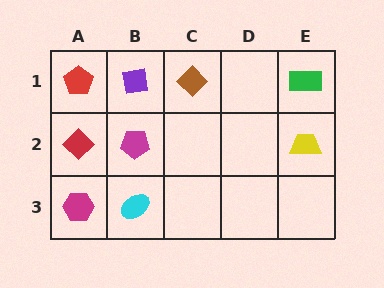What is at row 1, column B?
A purple square.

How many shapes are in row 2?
3 shapes.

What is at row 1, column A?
A red pentagon.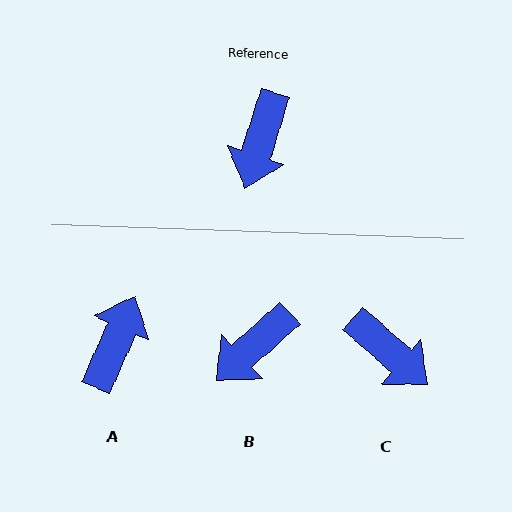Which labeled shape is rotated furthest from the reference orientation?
A, about 174 degrees away.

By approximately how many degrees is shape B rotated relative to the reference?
Approximately 30 degrees clockwise.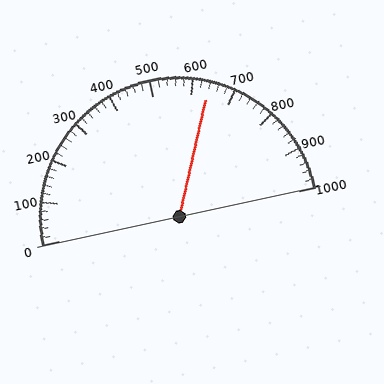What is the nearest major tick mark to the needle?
The nearest major tick mark is 600.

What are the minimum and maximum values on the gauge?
The gauge ranges from 0 to 1000.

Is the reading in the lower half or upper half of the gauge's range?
The reading is in the upper half of the range (0 to 1000).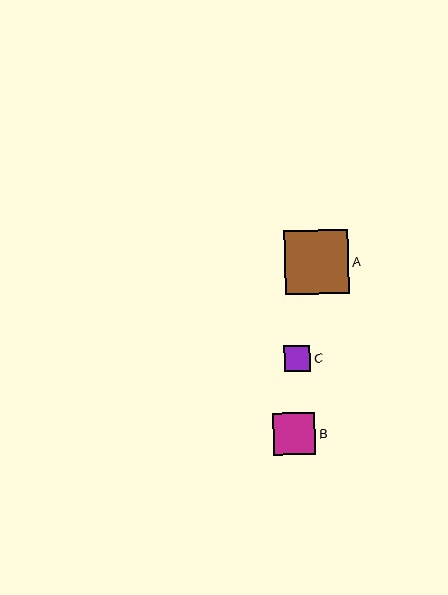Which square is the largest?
Square A is the largest with a size of approximately 64 pixels.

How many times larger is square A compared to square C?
Square A is approximately 2.5 times the size of square C.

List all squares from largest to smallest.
From largest to smallest: A, B, C.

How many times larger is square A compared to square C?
Square A is approximately 2.5 times the size of square C.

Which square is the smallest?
Square C is the smallest with a size of approximately 26 pixels.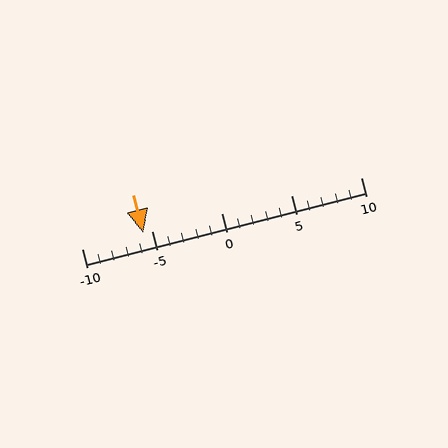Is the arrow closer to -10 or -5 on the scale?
The arrow is closer to -5.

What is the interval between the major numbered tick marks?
The major tick marks are spaced 5 units apart.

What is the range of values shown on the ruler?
The ruler shows values from -10 to 10.